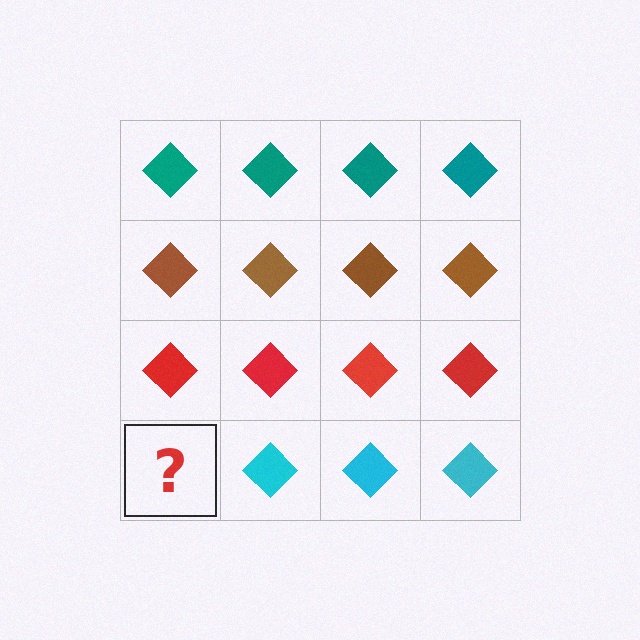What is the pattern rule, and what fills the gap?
The rule is that each row has a consistent color. The gap should be filled with a cyan diamond.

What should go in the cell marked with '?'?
The missing cell should contain a cyan diamond.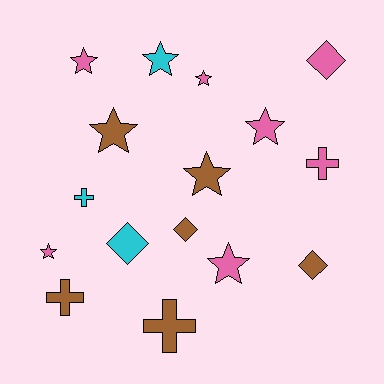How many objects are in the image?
There are 16 objects.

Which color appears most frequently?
Pink, with 7 objects.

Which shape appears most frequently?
Star, with 8 objects.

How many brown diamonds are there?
There are 2 brown diamonds.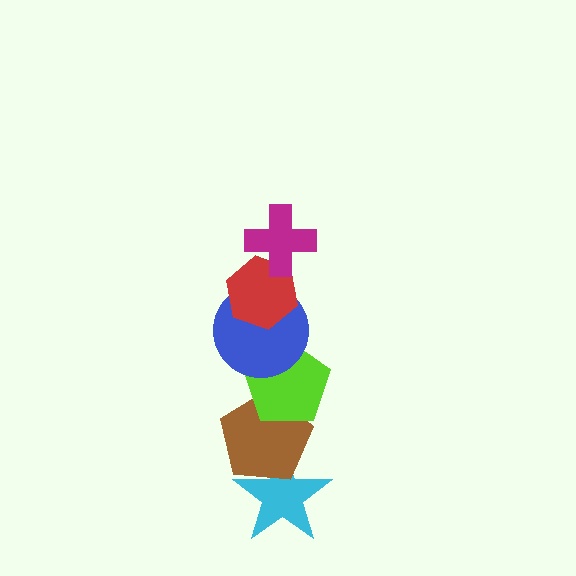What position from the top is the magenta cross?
The magenta cross is 1st from the top.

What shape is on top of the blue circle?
The red hexagon is on top of the blue circle.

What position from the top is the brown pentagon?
The brown pentagon is 5th from the top.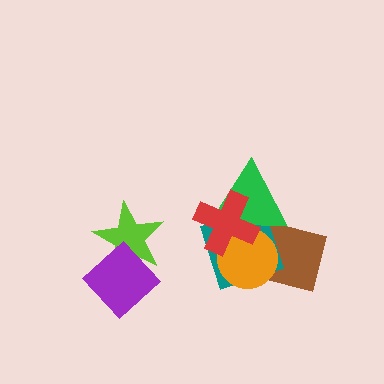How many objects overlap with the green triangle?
4 objects overlap with the green triangle.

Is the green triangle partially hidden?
Yes, it is partially covered by another shape.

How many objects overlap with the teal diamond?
4 objects overlap with the teal diamond.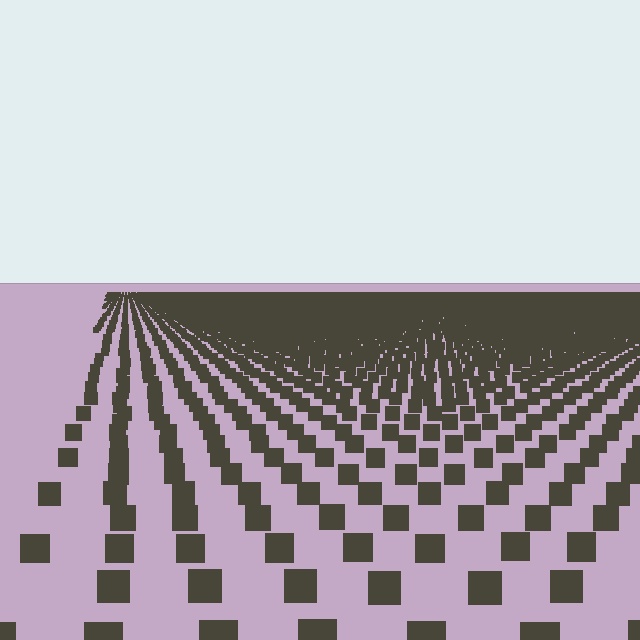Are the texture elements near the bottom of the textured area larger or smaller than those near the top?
Larger. Near the bottom, elements are closer to the viewer and appear at a bigger on-screen size.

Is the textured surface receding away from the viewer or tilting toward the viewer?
The surface is receding away from the viewer. Texture elements get smaller and denser toward the top.